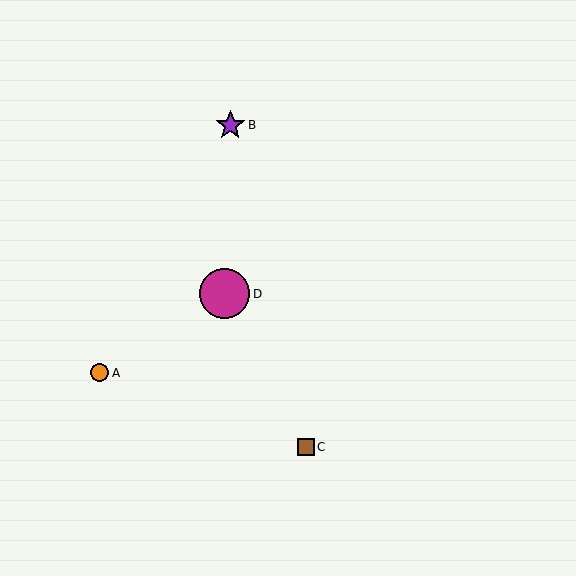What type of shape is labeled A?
Shape A is an orange circle.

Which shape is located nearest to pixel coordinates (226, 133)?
The purple star (labeled B) at (230, 125) is nearest to that location.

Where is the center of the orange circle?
The center of the orange circle is at (99, 373).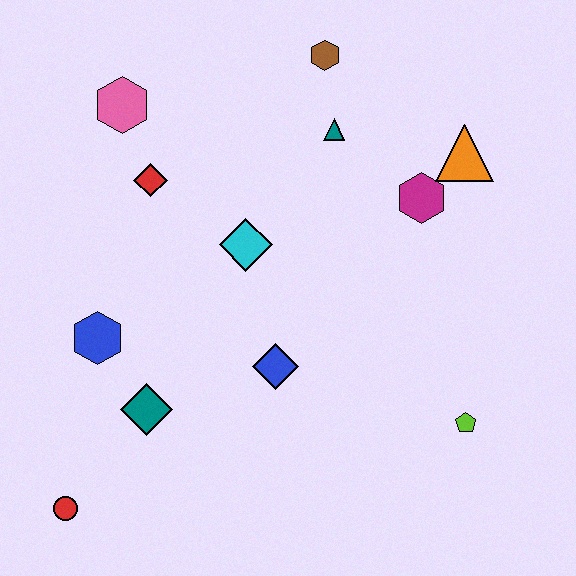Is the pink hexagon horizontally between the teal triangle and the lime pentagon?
No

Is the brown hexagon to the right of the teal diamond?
Yes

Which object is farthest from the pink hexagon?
The lime pentagon is farthest from the pink hexagon.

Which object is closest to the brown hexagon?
The teal triangle is closest to the brown hexagon.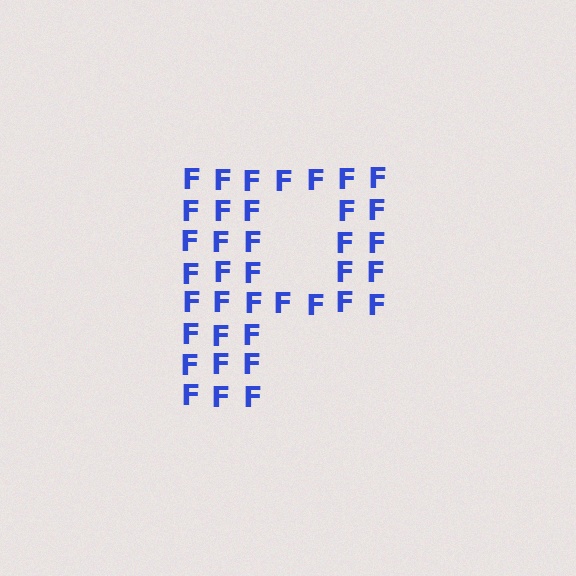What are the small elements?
The small elements are letter F's.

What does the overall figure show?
The overall figure shows the letter P.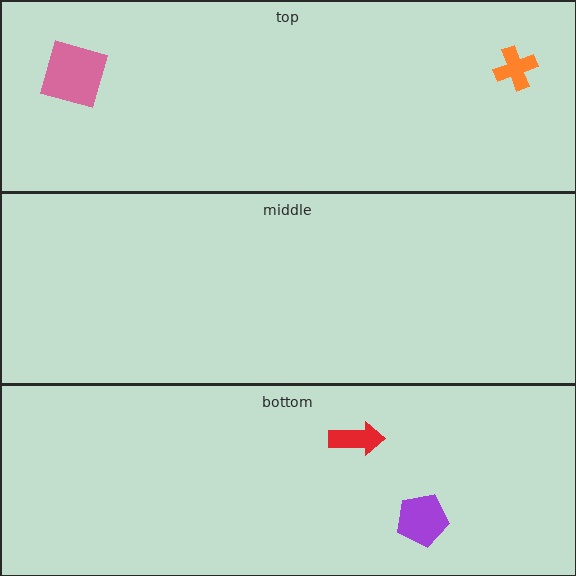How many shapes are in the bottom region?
2.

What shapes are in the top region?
The orange cross, the pink square.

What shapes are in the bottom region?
The red arrow, the purple pentagon.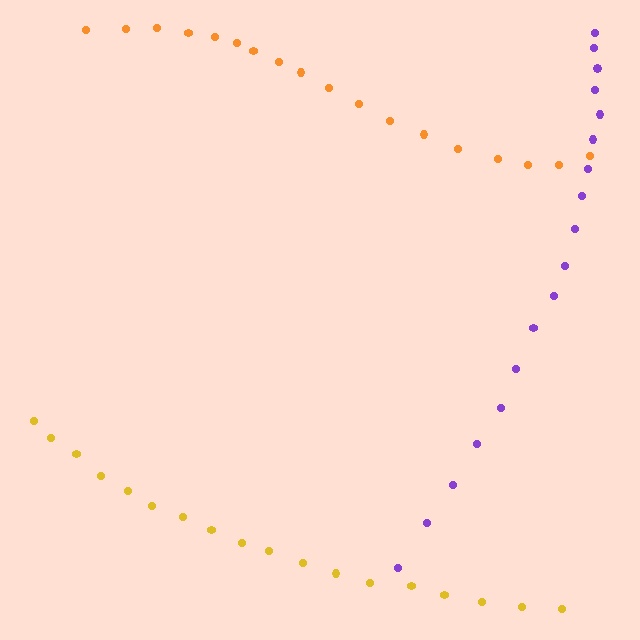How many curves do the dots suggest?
There are 3 distinct paths.